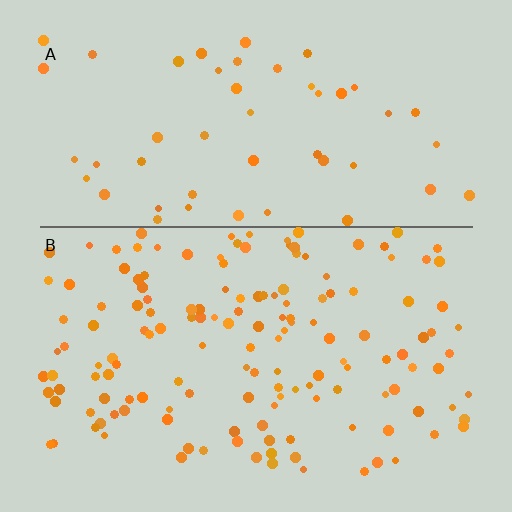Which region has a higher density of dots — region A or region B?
B (the bottom).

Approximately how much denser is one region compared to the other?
Approximately 2.8× — region B over region A.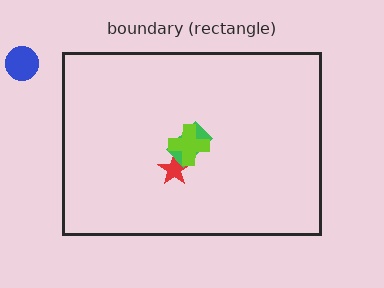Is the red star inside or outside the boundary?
Inside.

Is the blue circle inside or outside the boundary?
Outside.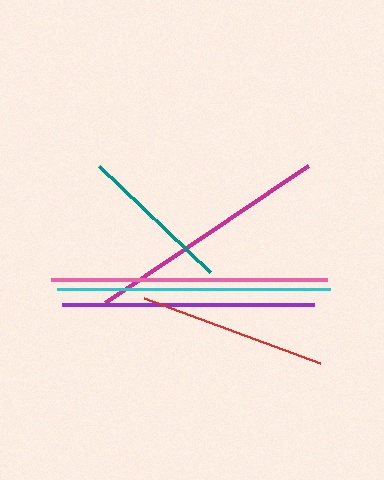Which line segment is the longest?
The pink line is the longest at approximately 276 pixels.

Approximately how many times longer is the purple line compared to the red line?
The purple line is approximately 1.4 times the length of the red line.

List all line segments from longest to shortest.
From longest to shortest: pink, cyan, purple, magenta, red, teal.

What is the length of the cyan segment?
The cyan segment is approximately 272 pixels long.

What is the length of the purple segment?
The purple segment is approximately 253 pixels long.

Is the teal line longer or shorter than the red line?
The red line is longer than the teal line.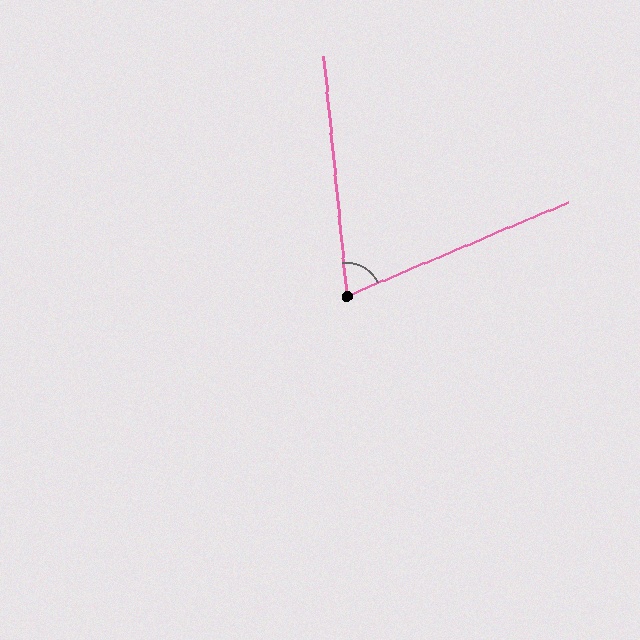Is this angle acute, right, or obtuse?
It is acute.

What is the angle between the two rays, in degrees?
Approximately 72 degrees.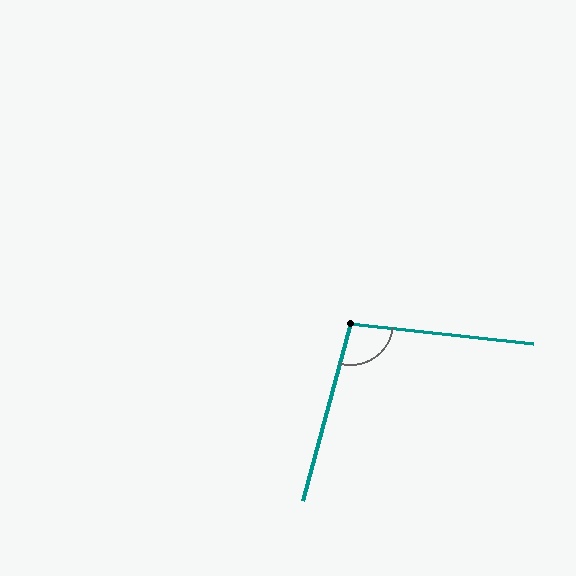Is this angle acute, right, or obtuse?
It is obtuse.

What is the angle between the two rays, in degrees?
Approximately 99 degrees.